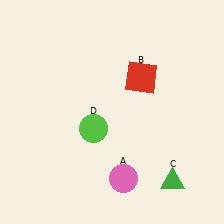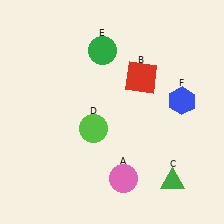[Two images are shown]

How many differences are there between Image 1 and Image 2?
There are 2 differences between the two images.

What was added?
A green circle (E), a blue hexagon (F) were added in Image 2.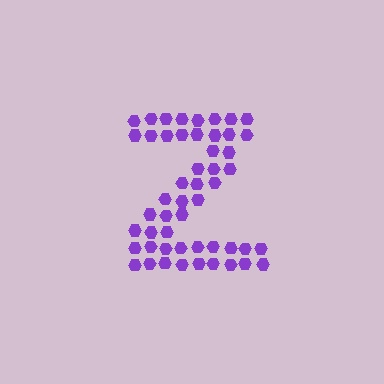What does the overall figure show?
The overall figure shows the letter Z.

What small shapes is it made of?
It is made of small hexagons.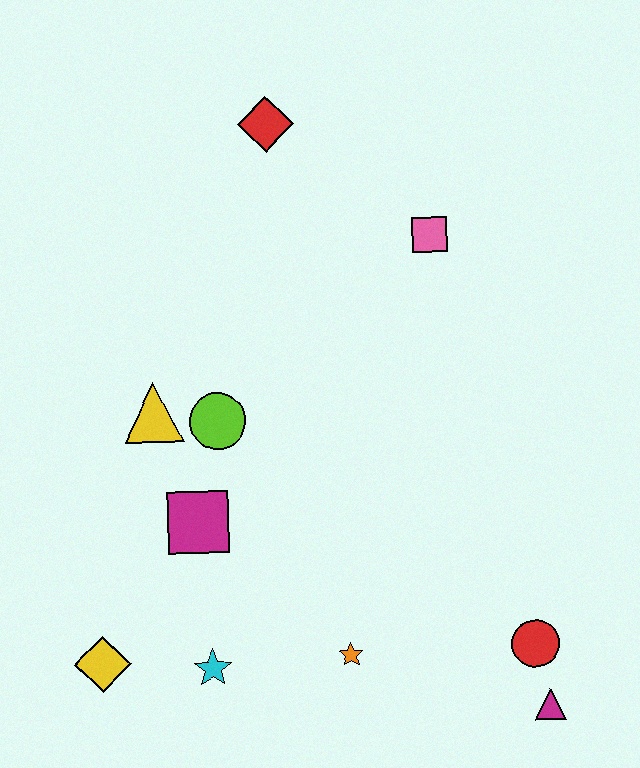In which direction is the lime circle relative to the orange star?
The lime circle is above the orange star.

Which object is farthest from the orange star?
The red diamond is farthest from the orange star.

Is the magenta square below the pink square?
Yes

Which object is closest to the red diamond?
The pink square is closest to the red diamond.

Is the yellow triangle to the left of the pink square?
Yes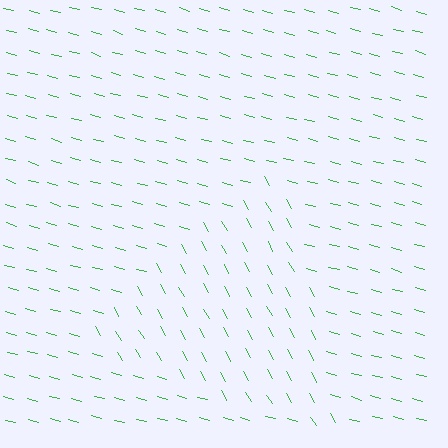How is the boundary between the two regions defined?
The boundary is defined purely by a change in line orientation (approximately 45 degrees difference). All lines are the same color and thickness.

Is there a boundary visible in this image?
Yes, there is a texture boundary formed by a change in line orientation.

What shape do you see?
I see a triangle.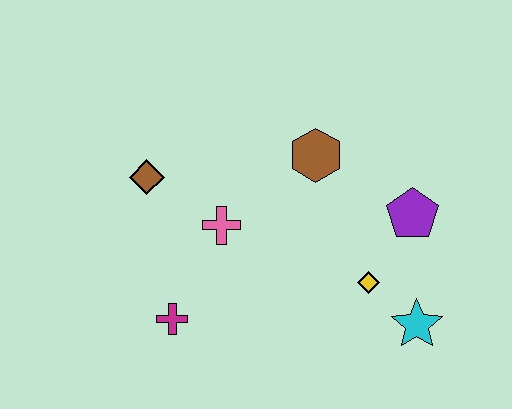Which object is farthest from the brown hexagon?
The magenta cross is farthest from the brown hexagon.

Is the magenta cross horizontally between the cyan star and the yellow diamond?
No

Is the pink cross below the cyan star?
No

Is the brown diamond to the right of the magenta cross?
No